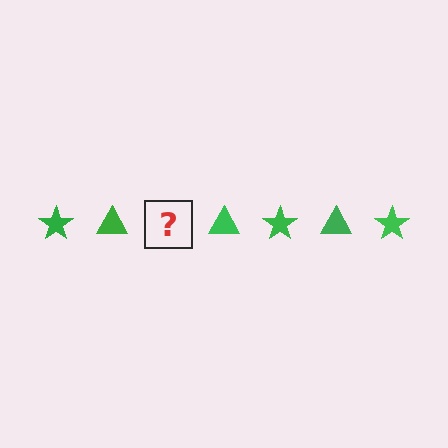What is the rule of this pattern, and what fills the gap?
The rule is that the pattern cycles through star, triangle shapes in green. The gap should be filled with a green star.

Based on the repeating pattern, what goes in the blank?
The blank should be a green star.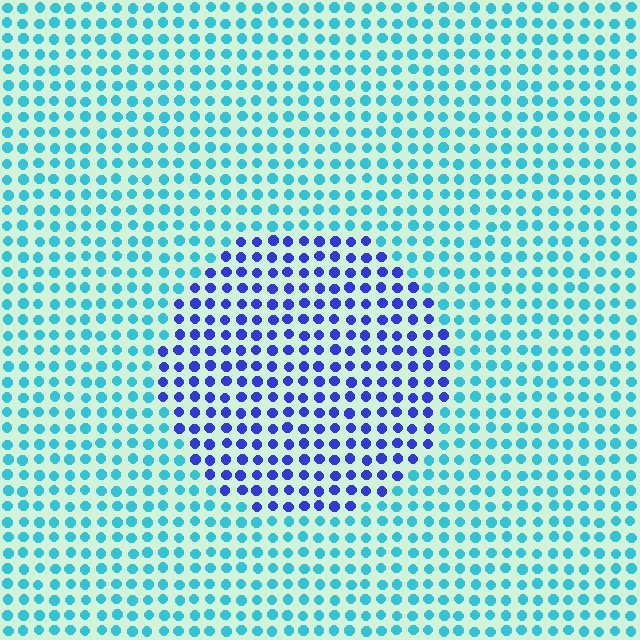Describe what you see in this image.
The image is filled with small cyan elements in a uniform arrangement. A circle-shaped region is visible where the elements are tinted to a slightly different hue, forming a subtle color boundary.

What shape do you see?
I see a circle.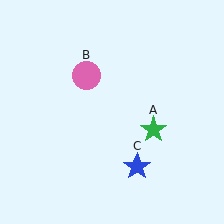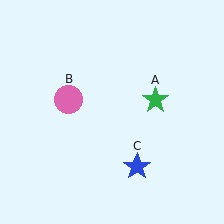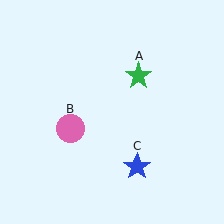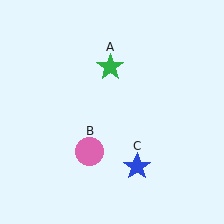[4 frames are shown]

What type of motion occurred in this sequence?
The green star (object A), pink circle (object B) rotated counterclockwise around the center of the scene.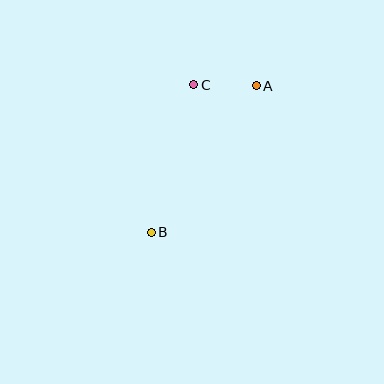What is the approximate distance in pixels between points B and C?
The distance between B and C is approximately 153 pixels.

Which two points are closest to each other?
Points A and C are closest to each other.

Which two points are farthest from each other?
Points A and B are farthest from each other.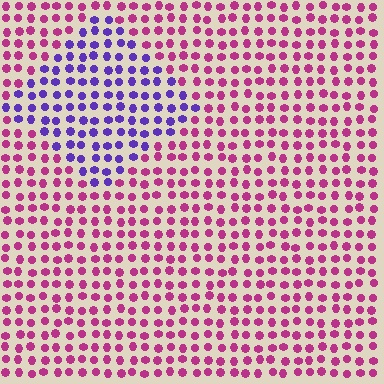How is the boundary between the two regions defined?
The boundary is defined purely by a slight shift in hue (about 62 degrees). Spacing, size, and orientation are identical on both sides.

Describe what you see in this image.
The image is filled with small magenta elements in a uniform arrangement. A diamond-shaped region is visible where the elements are tinted to a slightly different hue, forming a subtle color boundary.